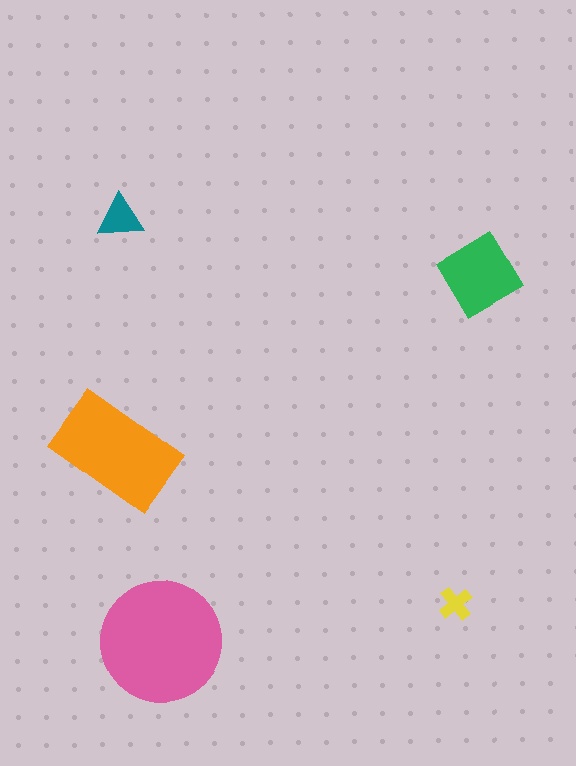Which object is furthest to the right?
The green diamond is rightmost.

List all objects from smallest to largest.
The yellow cross, the teal triangle, the green diamond, the orange rectangle, the pink circle.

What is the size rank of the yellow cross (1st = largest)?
5th.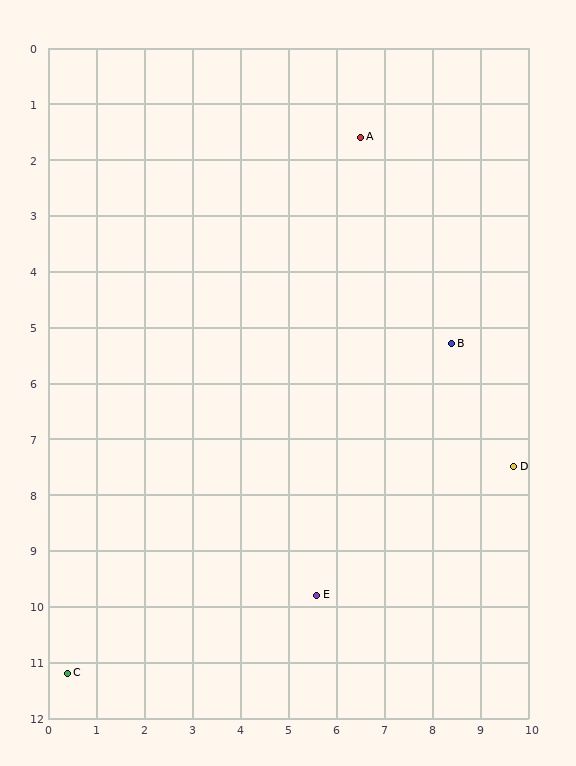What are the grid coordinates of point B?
Point B is at approximately (8.4, 5.3).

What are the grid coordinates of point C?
Point C is at approximately (0.4, 11.2).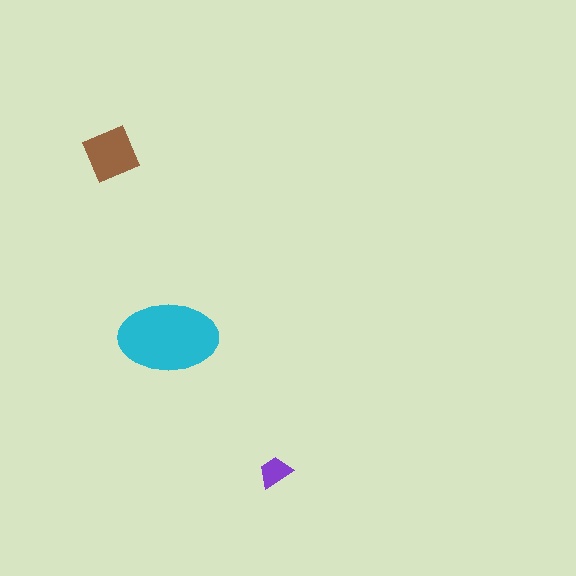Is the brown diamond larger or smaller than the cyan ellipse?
Smaller.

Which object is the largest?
The cyan ellipse.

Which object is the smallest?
The purple trapezoid.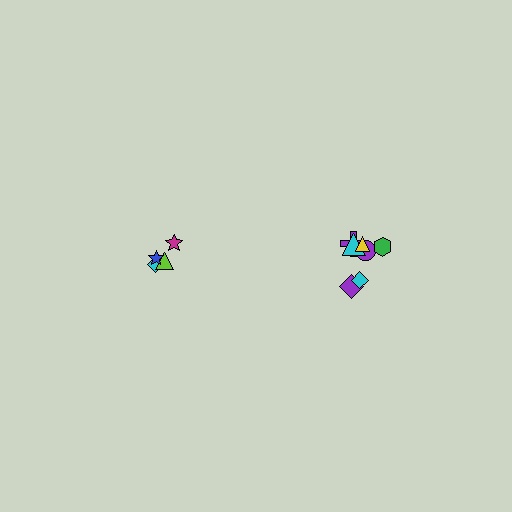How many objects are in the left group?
There are 4 objects.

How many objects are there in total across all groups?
There are 11 objects.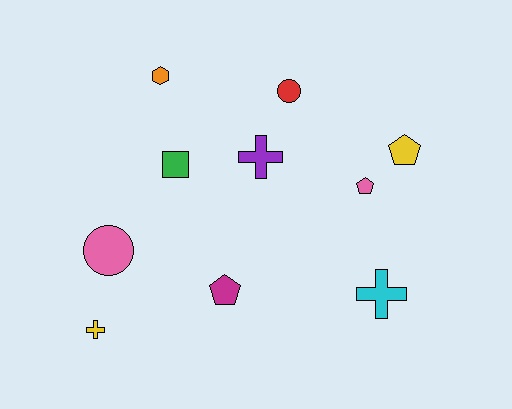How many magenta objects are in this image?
There is 1 magenta object.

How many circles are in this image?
There are 2 circles.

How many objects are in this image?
There are 10 objects.